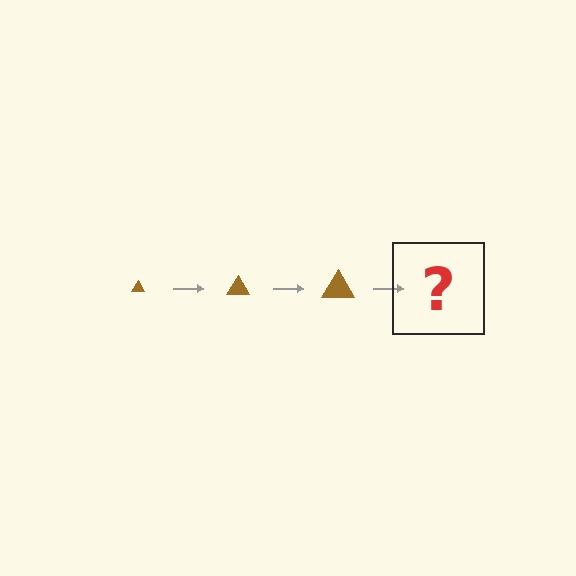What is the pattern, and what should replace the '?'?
The pattern is that the triangle gets progressively larger each step. The '?' should be a brown triangle, larger than the previous one.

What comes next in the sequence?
The next element should be a brown triangle, larger than the previous one.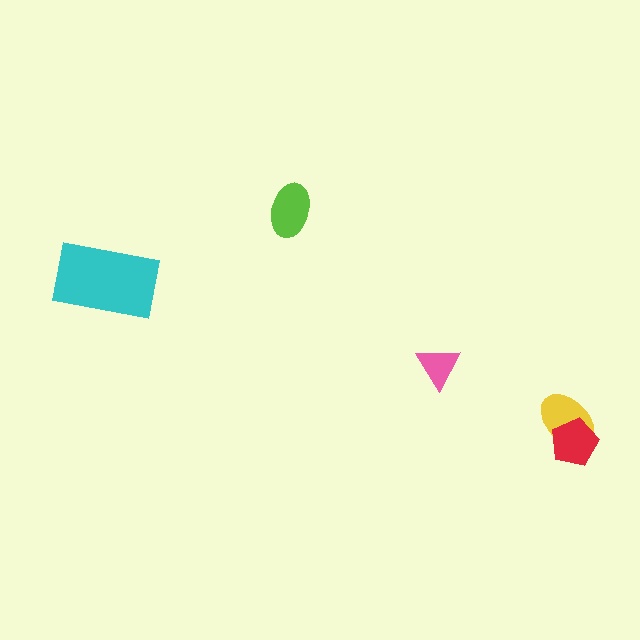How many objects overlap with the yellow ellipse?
1 object overlaps with the yellow ellipse.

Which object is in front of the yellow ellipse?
The red pentagon is in front of the yellow ellipse.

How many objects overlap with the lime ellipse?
0 objects overlap with the lime ellipse.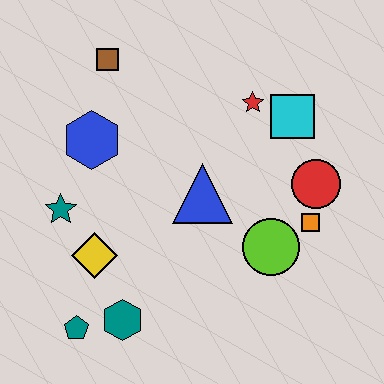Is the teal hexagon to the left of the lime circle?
Yes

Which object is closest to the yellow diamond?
The teal star is closest to the yellow diamond.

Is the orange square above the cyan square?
No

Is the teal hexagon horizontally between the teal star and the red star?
Yes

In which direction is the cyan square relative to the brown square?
The cyan square is to the right of the brown square.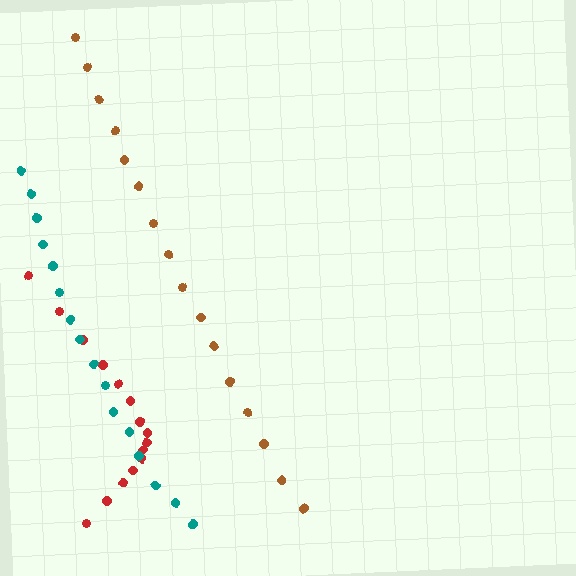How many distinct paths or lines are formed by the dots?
There are 3 distinct paths.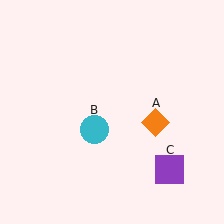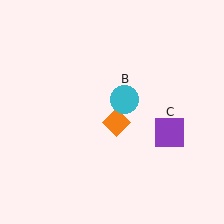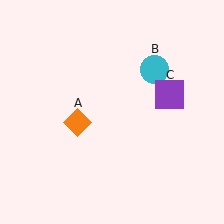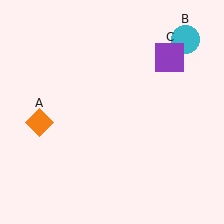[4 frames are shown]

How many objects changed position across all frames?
3 objects changed position: orange diamond (object A), cyan circle (object B), purple square (object C).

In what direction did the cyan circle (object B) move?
The cyan circle (object B) moved up and to the right.